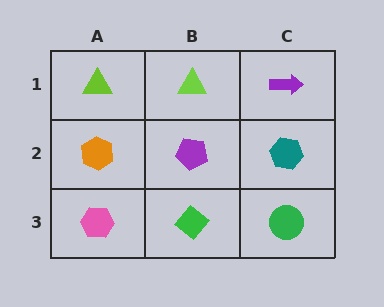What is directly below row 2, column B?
A green diamond.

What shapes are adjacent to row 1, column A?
An orange hexagon (row 2, column A), a lime triangle (row 1, column B).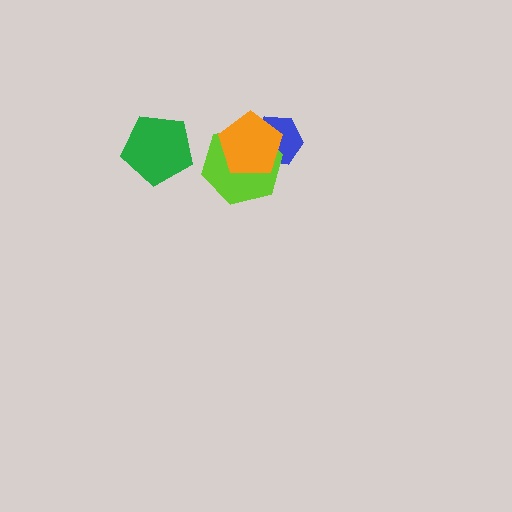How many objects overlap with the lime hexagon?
2 objects overlap with the lime hexagon.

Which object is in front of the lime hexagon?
The orange pentagon is in front of the lime hexagon.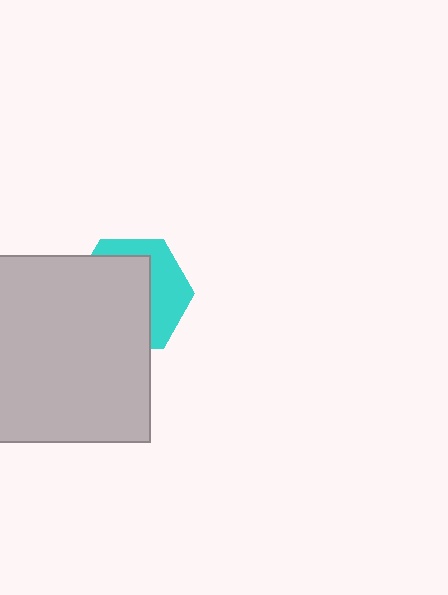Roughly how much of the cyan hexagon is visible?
A small part of it is visible (roughly 38%).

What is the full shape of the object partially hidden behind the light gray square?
The partially hidden object is a cyan hexagon.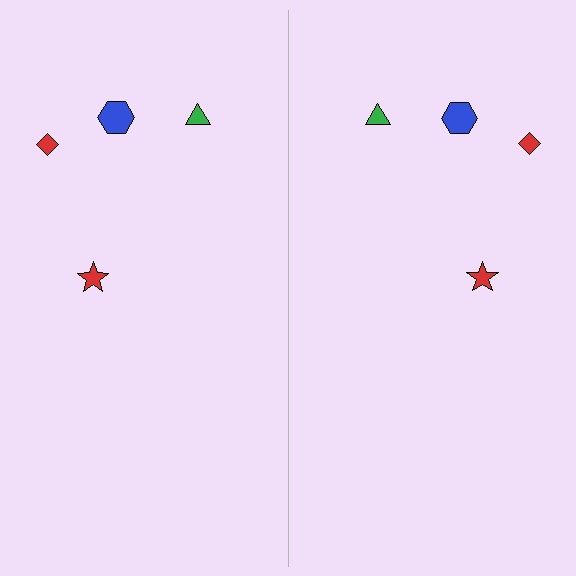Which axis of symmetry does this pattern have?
The pattern has a vertical axis of symmetry running through the center of the image.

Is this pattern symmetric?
Yes, this pattern has bilateral (reflection) symmetry.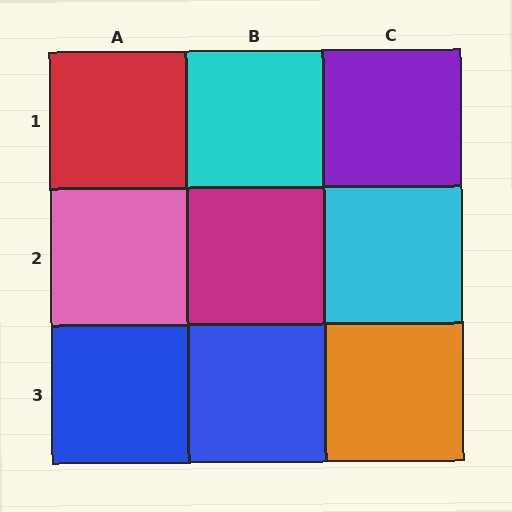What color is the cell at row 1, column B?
Cyan.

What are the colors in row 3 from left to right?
Blue, blue, orange.